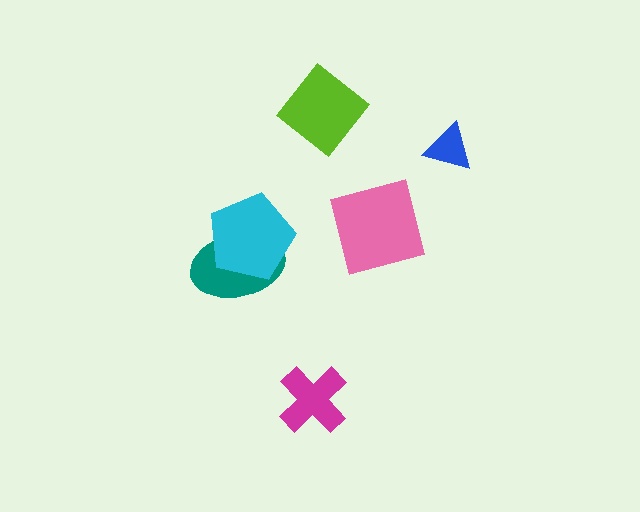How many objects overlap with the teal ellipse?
1 object overlaps with the teal ellipse.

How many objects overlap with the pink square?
0 objects overlap with the pink square.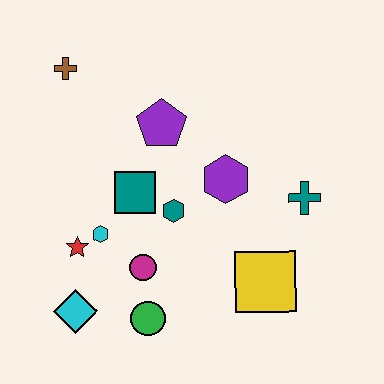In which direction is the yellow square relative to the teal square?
The yellow square is to the right of the teal square.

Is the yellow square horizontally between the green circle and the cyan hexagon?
No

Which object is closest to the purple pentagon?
The teal square is closest to the purple pentagon.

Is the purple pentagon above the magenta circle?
Yes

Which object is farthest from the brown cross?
The yellow square is farthest from the brown cross.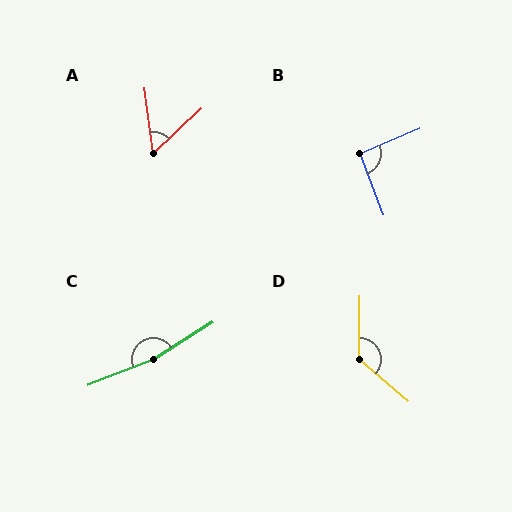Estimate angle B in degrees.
Approximately 92 degrees.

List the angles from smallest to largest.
A (54°), B (92°), D (130°), C (169°).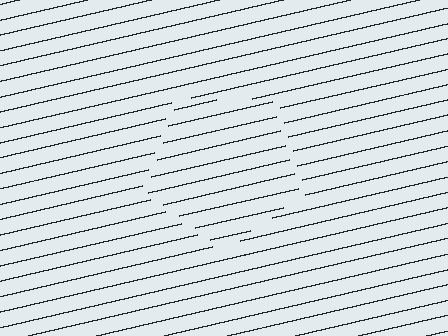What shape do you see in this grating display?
An illusory pentagon. The interior of the shape contains the same grating, shifted by half a period — the contour is defined by the phase discontinuity where line-ends from the inner and outer gratings abut.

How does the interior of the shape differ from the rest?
The interior of the shape contains the same grating, shifted by half a period — the contour is defined by the phase discontinuity where line-ends from the inner and outer gratings abut.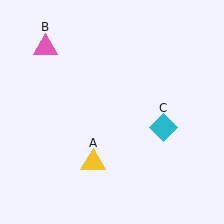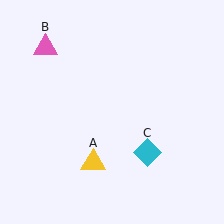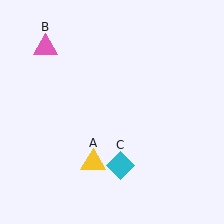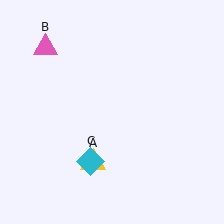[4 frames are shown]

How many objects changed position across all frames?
1 object changed position: cyan diamond (object C).